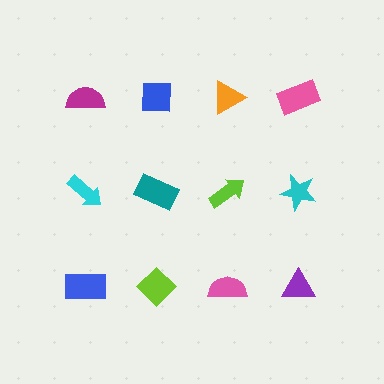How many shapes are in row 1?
4 shapes.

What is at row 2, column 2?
A teal rectangle.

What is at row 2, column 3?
A lime arrow.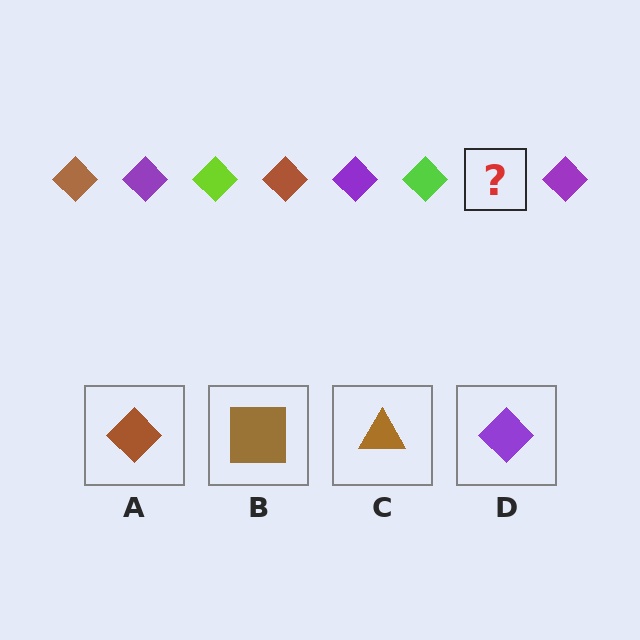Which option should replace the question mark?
Option A.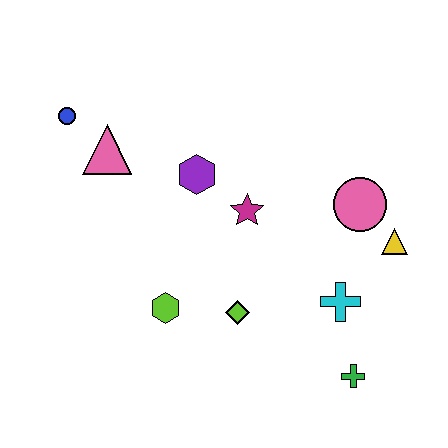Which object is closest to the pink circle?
The yellow triangle is closest to the pink circle.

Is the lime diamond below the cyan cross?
Yes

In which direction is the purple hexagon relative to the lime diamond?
The purple hexagon is above the lime diamond.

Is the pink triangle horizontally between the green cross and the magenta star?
No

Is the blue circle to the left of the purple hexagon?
Yes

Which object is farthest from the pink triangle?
The green cross is farthest from the pink triangle.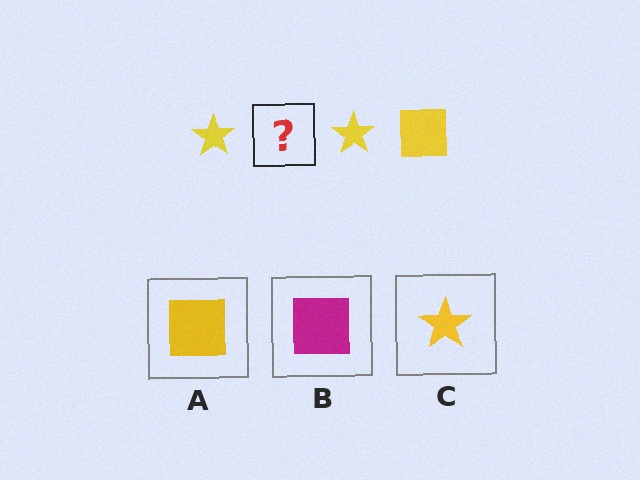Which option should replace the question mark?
Option A.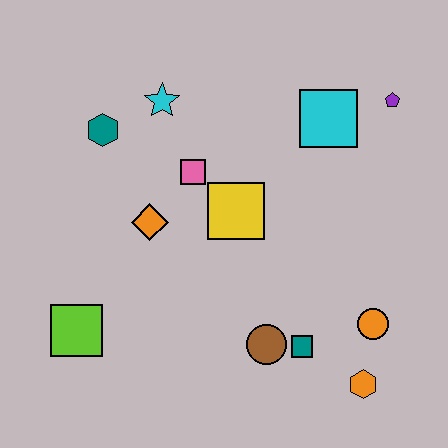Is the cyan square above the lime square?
Yes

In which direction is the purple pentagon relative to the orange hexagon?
The purple pentagon is above the orange hexagon.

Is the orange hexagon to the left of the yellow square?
No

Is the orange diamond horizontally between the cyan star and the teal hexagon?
Yes